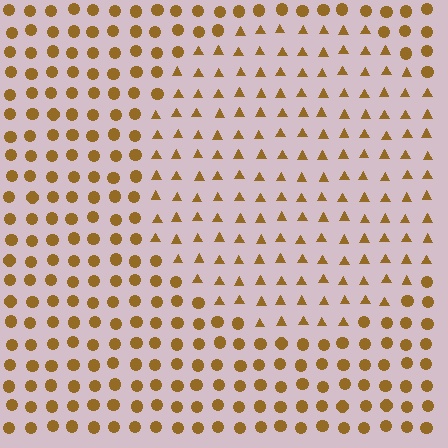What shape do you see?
I see a circle.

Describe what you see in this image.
The image is filled with small brown elements arranged in a uniform grid. A circle-shaped region contains triangles, while the surrounding area contains circles. The boundary is defined purely by the change in element shape.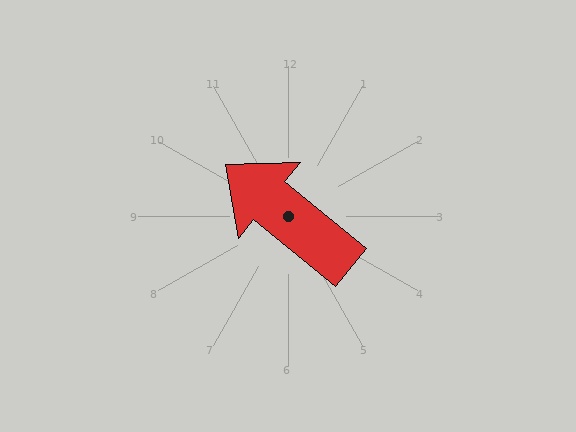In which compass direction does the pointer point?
Northwest.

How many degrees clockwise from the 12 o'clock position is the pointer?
Approximately 310 degrees.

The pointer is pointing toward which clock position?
Roughly 10 o'clock.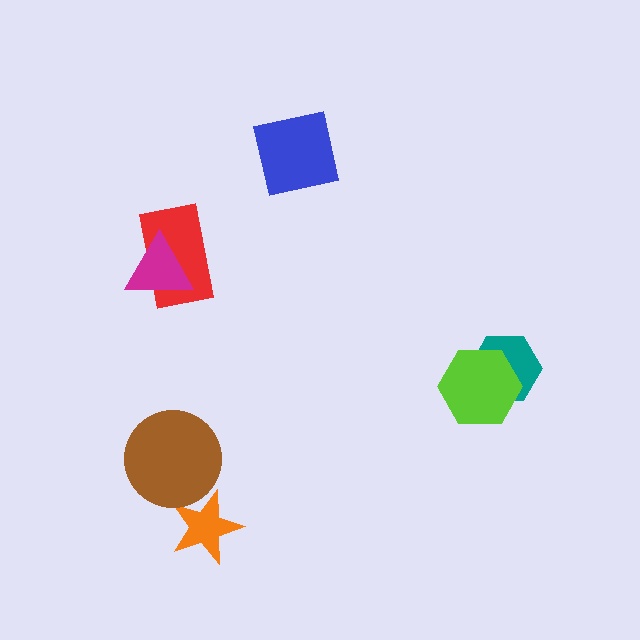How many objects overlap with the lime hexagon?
1 object overlaps with the lime hexagon.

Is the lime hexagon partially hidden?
No, no other shape covers it.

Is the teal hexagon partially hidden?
Yes, it is partially covered by another shape.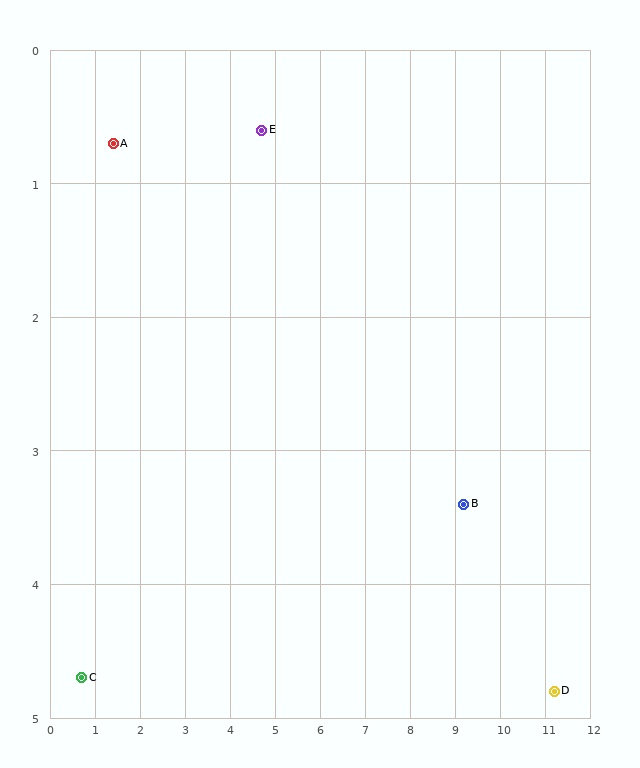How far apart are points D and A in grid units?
Points D and A are about 10.6 grid units apart.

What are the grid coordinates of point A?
Point A is at approximately (1.4, 0.7).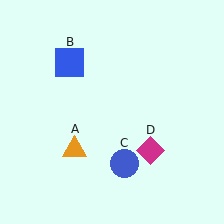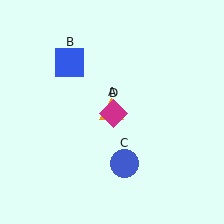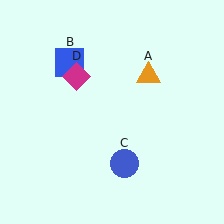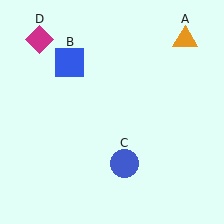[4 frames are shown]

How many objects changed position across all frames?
2 objects changed position: orange triangle (object A), magenta diamond (object D).